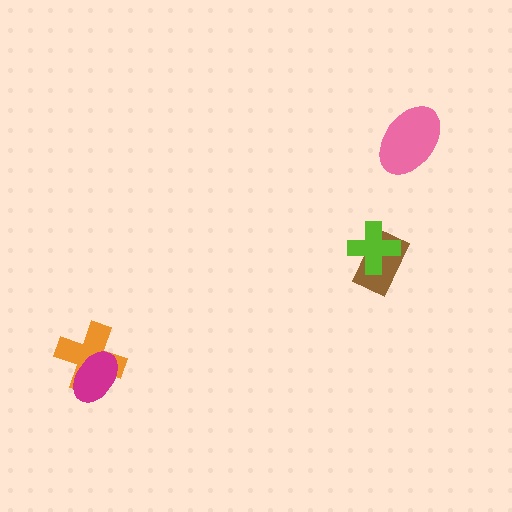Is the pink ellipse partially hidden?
No, no other shape covers it.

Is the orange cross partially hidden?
Yes, it is partially covered by another shape.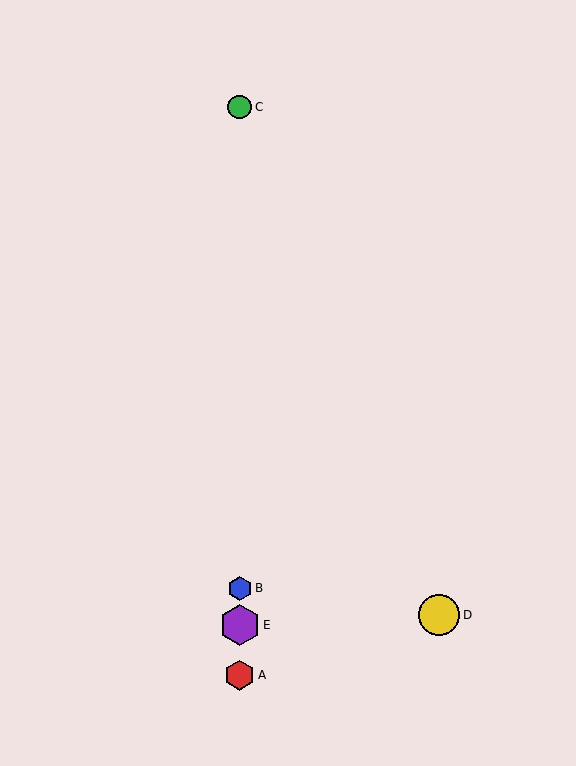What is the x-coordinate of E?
Object E is at x≈240.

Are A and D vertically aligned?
No, A is at x≈240 and D is at x≈439.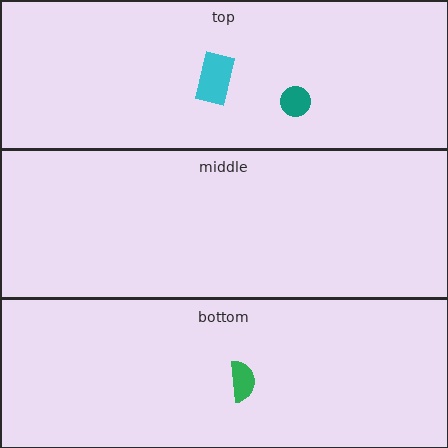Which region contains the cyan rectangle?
The top region.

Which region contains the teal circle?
The top region.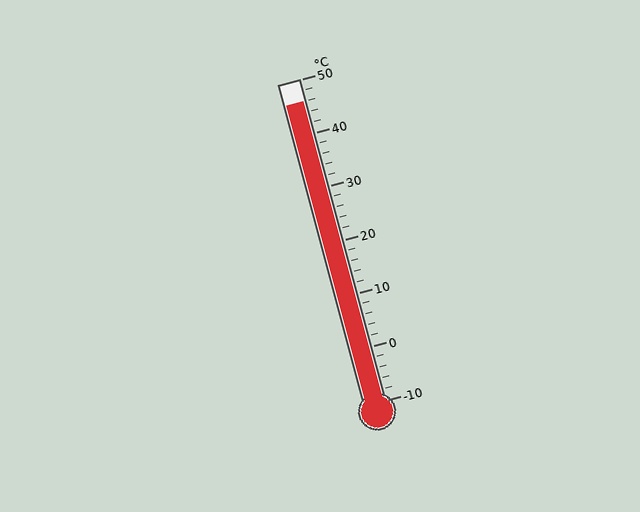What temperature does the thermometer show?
The thermometer shows approximately 46°C.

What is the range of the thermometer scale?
The thermometer scale ranges from -10°C to 50°C.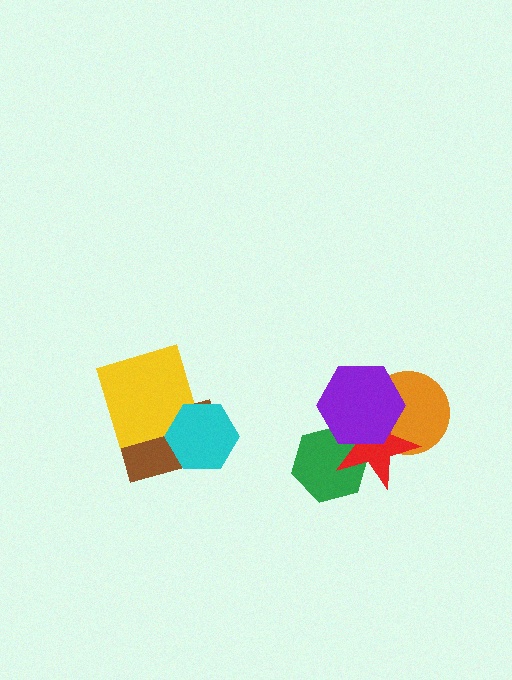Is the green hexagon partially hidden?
Yes, it is partially covered by another shape.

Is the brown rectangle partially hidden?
Yes, it is partially covered by another shape.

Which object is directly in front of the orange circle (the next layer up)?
The red star is directly in front of the orange circle.